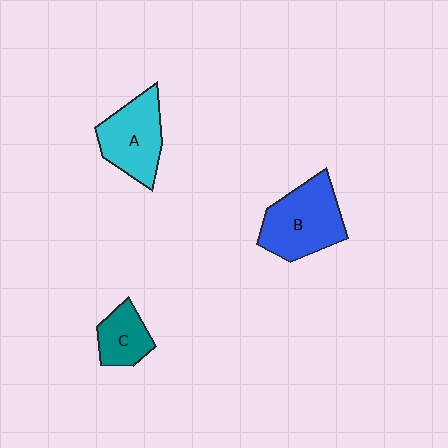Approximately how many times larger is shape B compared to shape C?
Approximately 1.9 times.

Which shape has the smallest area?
Shape C (teal).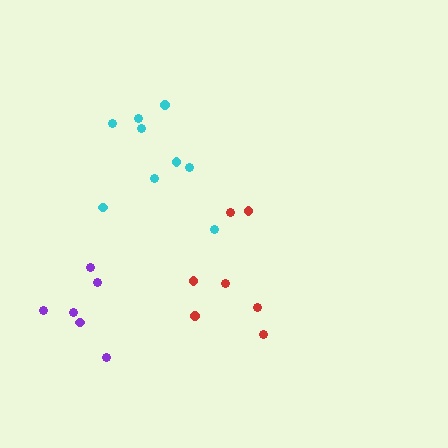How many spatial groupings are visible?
There are 3 spatial groupings.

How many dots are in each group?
Group 1: 7 dots, Group 2: 6 dots, Group 3: 9 dots (22 total).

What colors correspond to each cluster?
The clusters are colored: red, purple, cyan.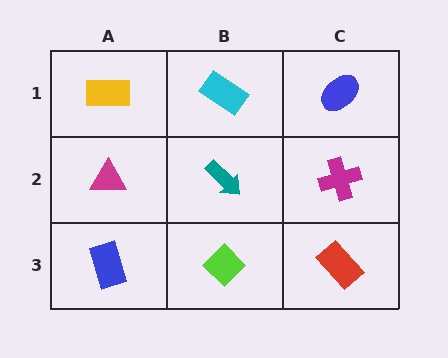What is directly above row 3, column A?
A magenta triangle.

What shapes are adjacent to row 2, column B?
A cyan rectangle (row 1, column B), a lime diamond (row 3, column B), a magenta triangle (row 2, column A), a magenta cross (row 2, column C).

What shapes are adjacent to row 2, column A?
A yellow rectangle (row 1, column A), a blue rectangle (row 3, column A), a teal arrow (row 2, column B).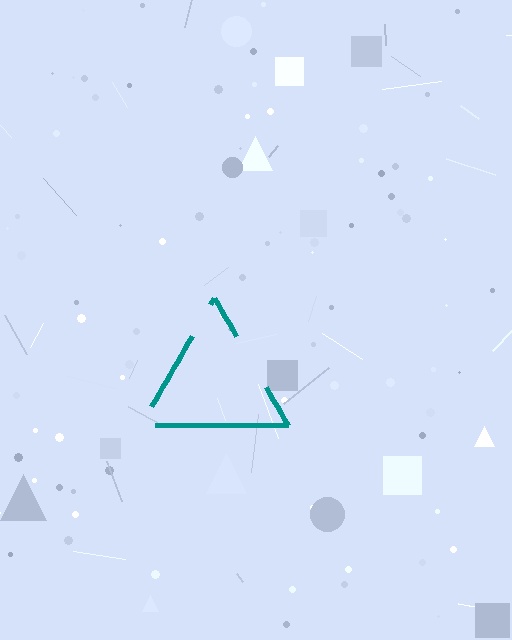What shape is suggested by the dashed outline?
The dashed outline suggests a triangle.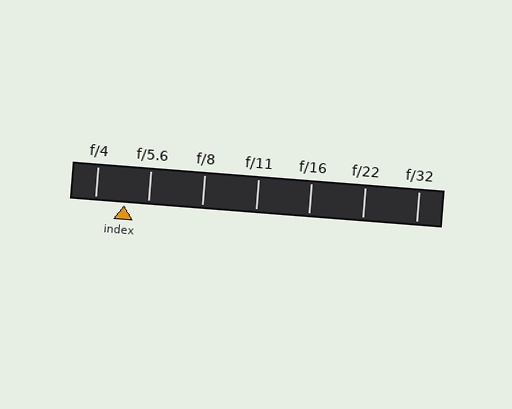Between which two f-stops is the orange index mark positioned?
The index mark is between f/4 and f/5.6.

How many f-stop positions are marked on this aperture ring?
There are 7 f-stop positions marked.